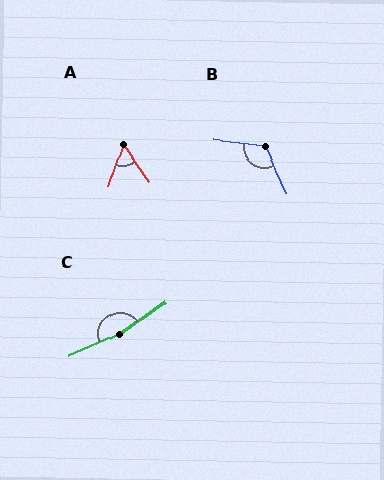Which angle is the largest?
C, at approximately 168 degrees.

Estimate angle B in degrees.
Approximately 121 degrees.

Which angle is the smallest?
A, at approximately 54 degrees.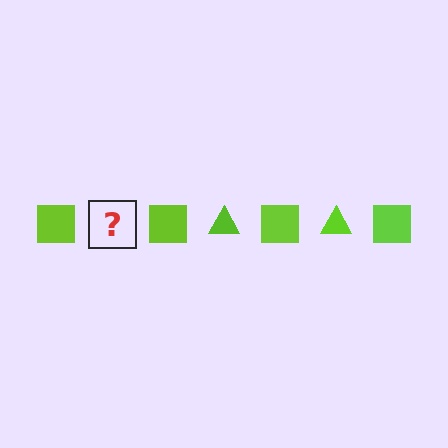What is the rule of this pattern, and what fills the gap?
The rule is that the pattern cycles through square, triangle shapes in lime. The gap should be filled with a lime triangle.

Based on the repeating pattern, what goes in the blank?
The blank should be a lime triangle.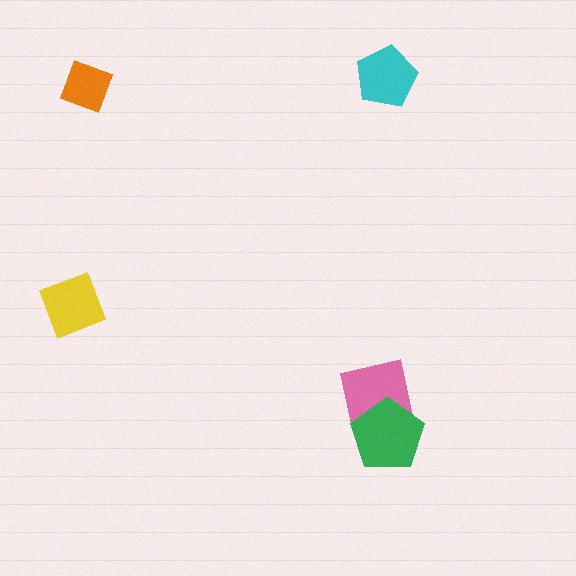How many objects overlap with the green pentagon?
1 object overlaps with the green pentagon.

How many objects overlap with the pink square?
1 object overlaps with the pink square.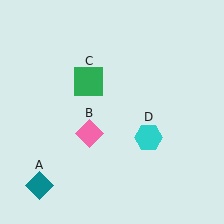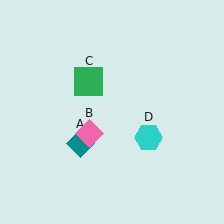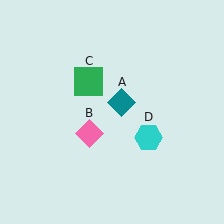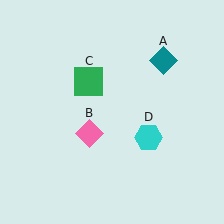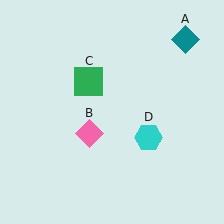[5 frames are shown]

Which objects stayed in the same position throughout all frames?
Pink diamond (object B) and green square (object C) and cyan hexagon (object D) remained stationary.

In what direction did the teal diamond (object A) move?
The teal diamond (object A) moved up and to the right.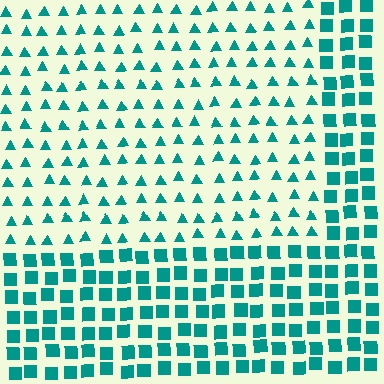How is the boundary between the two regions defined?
The boundary is defined by a change in element shape: triangles inside vs. squares outside. All elements share the same color and spacing.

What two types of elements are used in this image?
The image uses triangles inside the rectangle region and squares outside it.